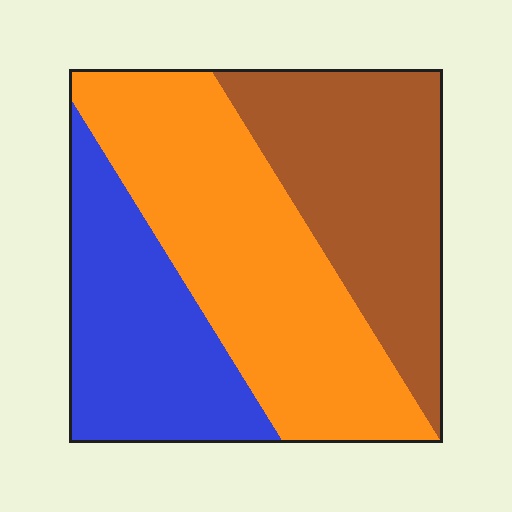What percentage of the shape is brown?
Brown covers about 30% of the shape.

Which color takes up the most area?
Orange, at roughly 40%.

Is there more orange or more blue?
Orange.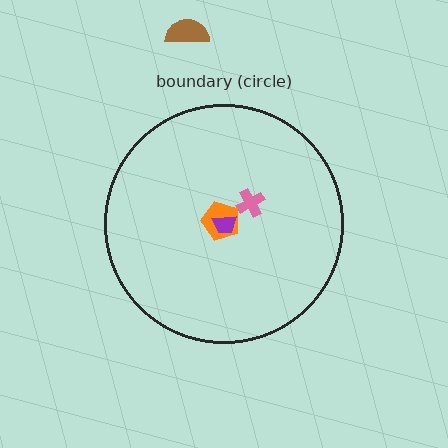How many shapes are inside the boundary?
3 inside, 1 outside.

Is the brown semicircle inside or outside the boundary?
Outside.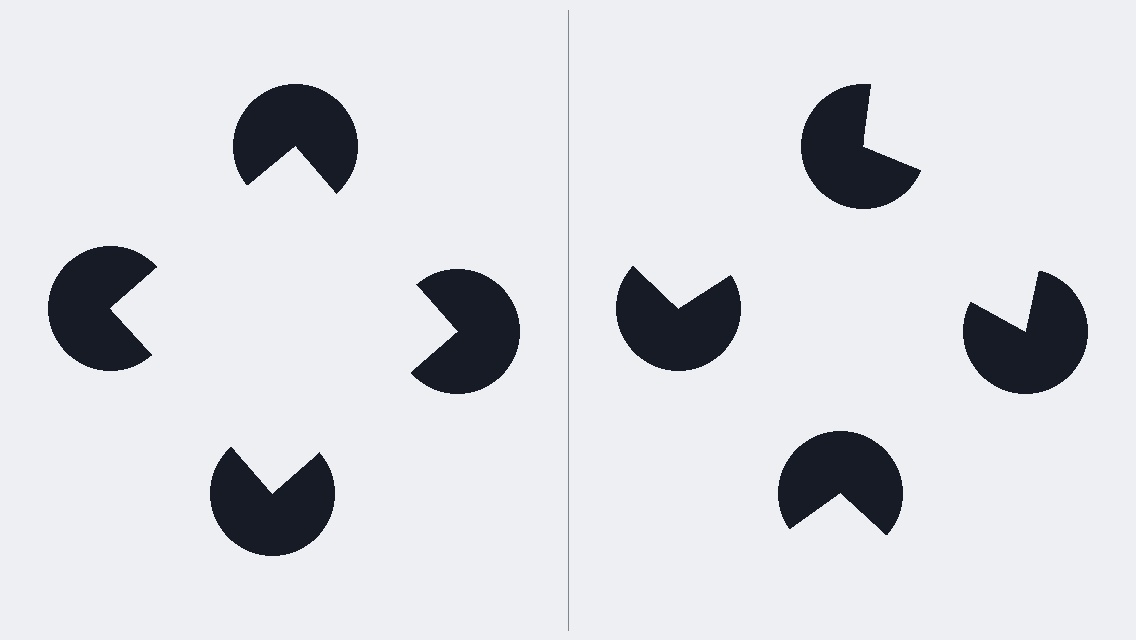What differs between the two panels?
The pac-man discs are positioned identically on both sides; only the wedge orientations differ. On the left they align to a square; on the right they are misaligned.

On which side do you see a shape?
An illusory square appears on the left side. On the right side the wedge cuts are rotated, so no coherent shape forms.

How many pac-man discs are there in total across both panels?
8 — 4 on each side.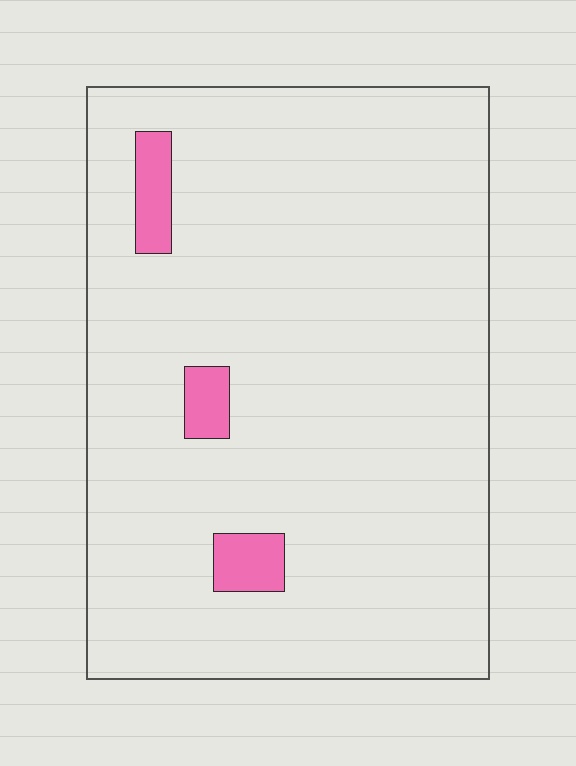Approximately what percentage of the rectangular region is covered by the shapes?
Approximately 5%.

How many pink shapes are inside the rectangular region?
3.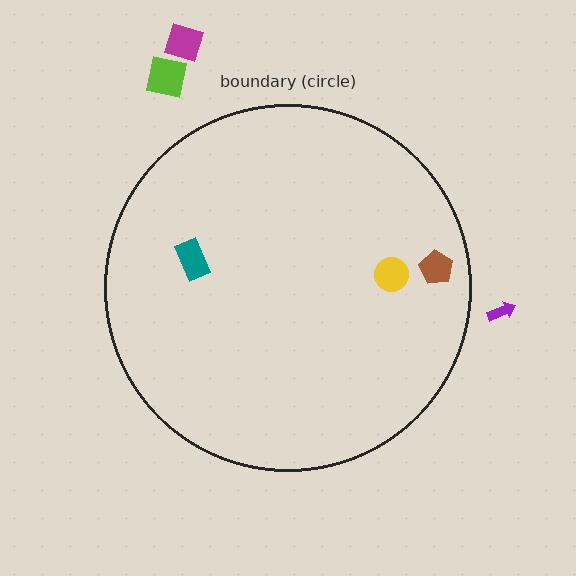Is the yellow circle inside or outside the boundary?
Inside.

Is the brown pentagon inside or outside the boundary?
Inside.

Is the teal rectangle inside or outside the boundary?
Inside.